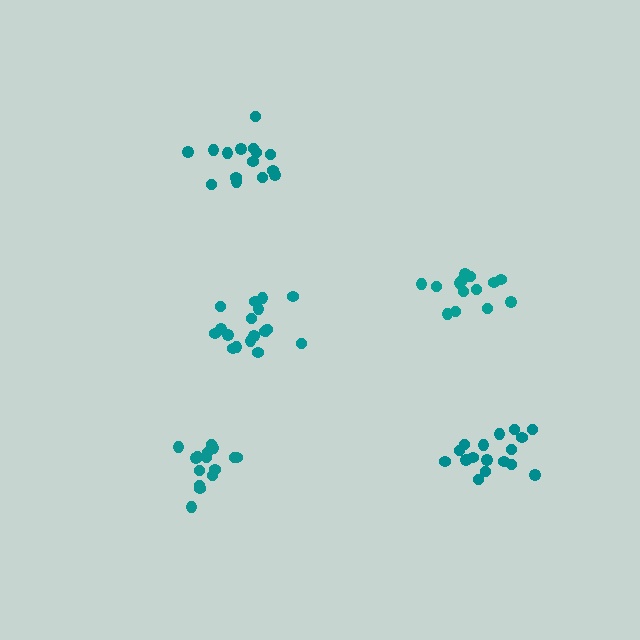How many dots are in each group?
Group 1: 17 dots, Group 2: 18 dots, Group 3: 14 dots, Group 4: 15 dots, Group 5: 15 dots (79 total).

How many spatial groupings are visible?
There are 5 spatial groupings.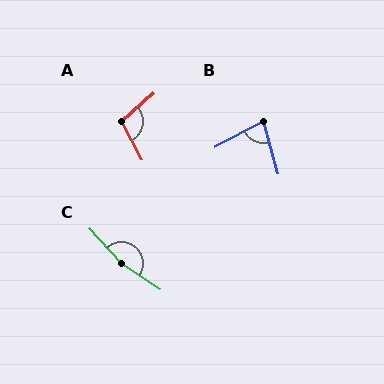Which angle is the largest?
C, at approximately 166 degrees.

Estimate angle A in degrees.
Approximately 103 degrees.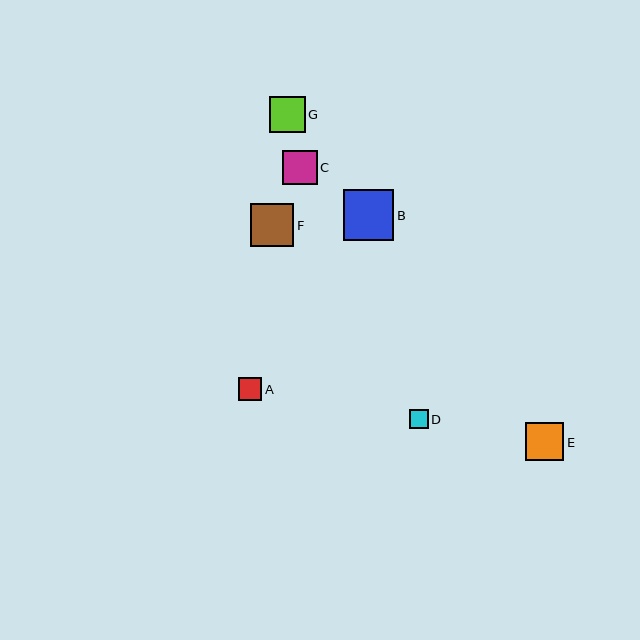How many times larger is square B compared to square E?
Square B is approximately 1.3 times the size of square E.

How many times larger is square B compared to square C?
Square B is approximately 1.5 times the size of square C.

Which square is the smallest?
Square D is the smallest with a size of approximately 19 pixels.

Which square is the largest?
Square B is the largest with a size of approximately 50 pixels.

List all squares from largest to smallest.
From largest to smallest: B, F, E, G, C, A, D.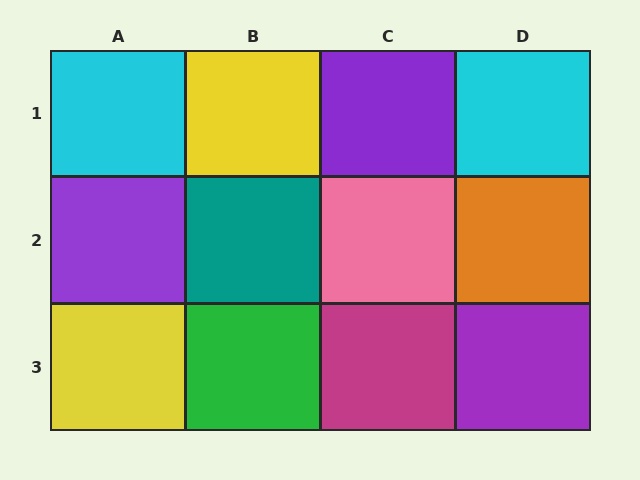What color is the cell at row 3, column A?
Yellow.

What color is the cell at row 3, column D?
Purple.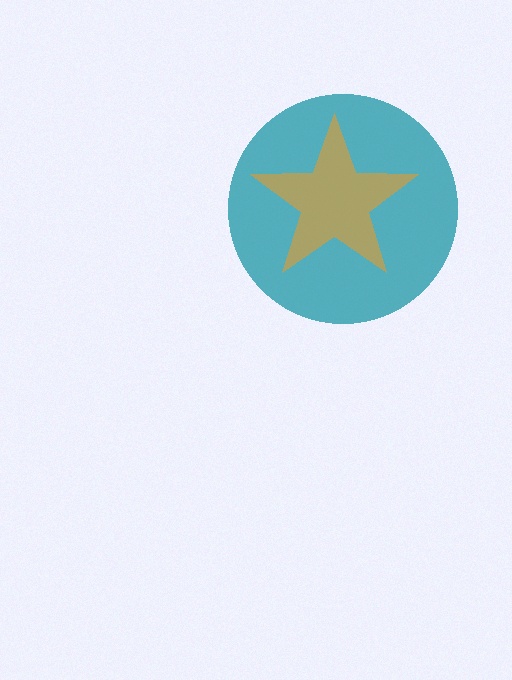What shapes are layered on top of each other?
The layered shapes are: a teal circle, an orange star.